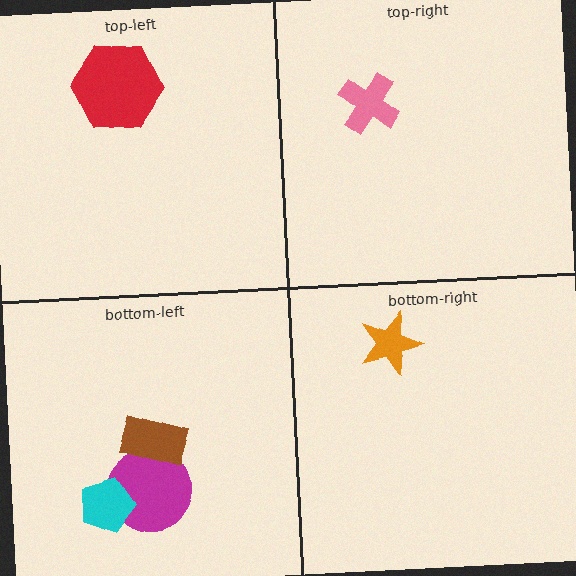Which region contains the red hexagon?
The top-left region.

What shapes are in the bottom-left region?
The magenta circle, the cyan pentagon, the brown rectangle.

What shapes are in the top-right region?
The pink cross.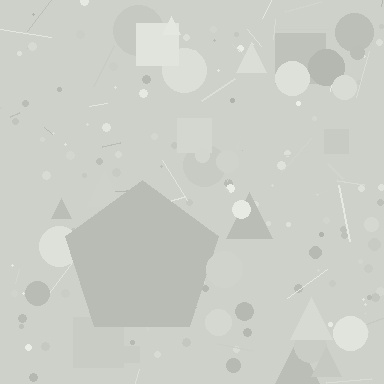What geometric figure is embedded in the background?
A pentagon is embedded in the background.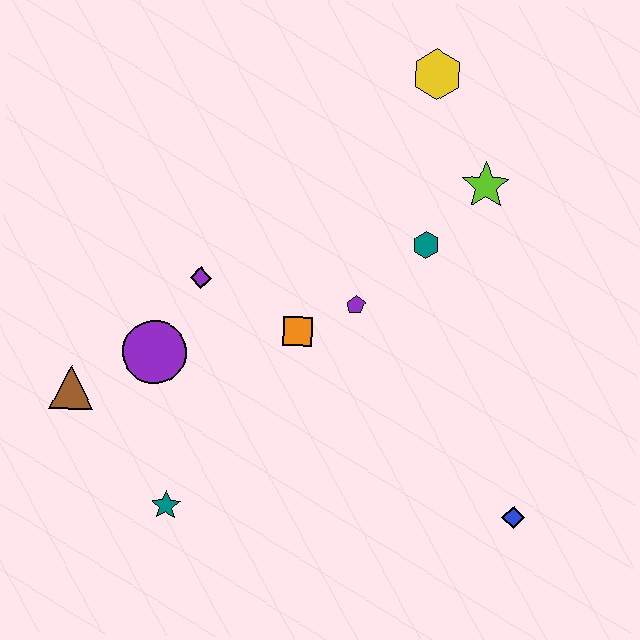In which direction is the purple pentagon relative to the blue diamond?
The purple pentagon is above the blue diamond.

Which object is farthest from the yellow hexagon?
The teal star is farthest from the yellow hexagon.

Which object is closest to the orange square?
The purple pentagon is closest to the orange square.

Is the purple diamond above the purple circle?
Yes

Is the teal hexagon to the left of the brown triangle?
No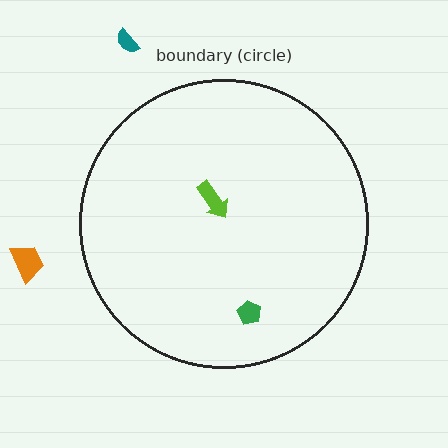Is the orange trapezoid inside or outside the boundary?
Outside.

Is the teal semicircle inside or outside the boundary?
Outside.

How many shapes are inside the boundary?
2 inside, 2 outside.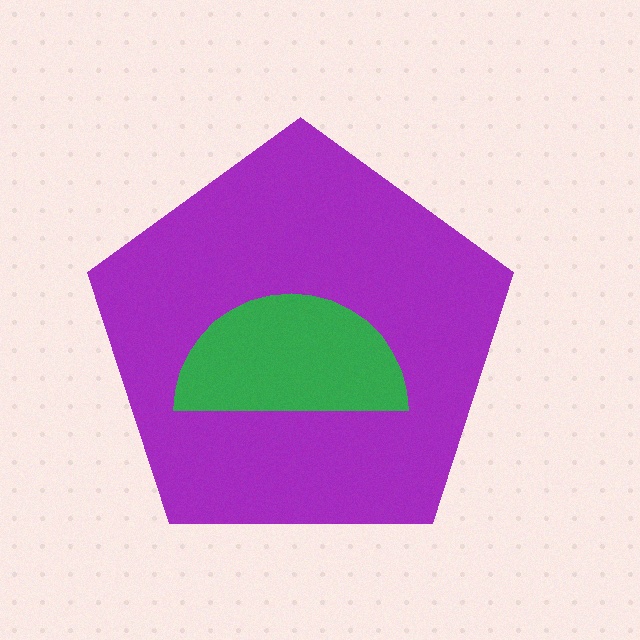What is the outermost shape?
The purple pentagon.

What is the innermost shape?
The green semicircle.